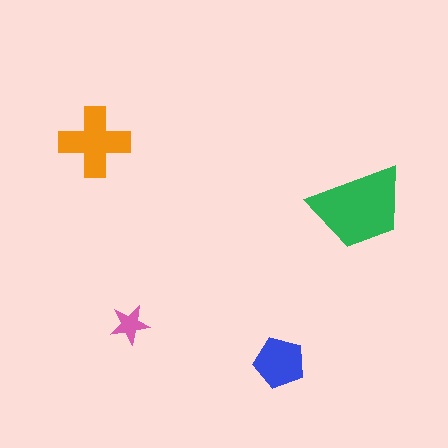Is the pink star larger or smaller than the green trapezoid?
Smaller.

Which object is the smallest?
The pink star.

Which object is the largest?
The green trapezoid.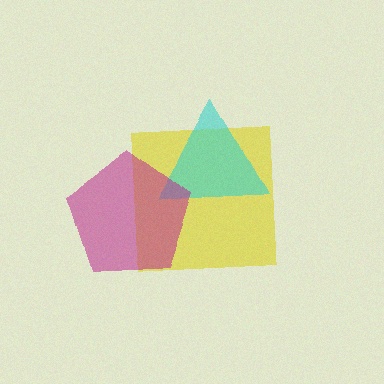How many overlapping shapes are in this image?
There are 3 overlapping shapes in the image.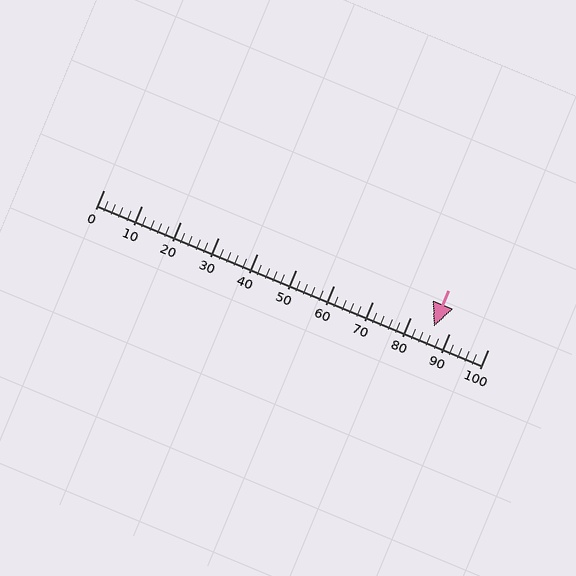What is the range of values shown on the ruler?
The ruler shows values from 0 to 100.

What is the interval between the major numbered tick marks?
The major tick marks are spaced 10 units apart.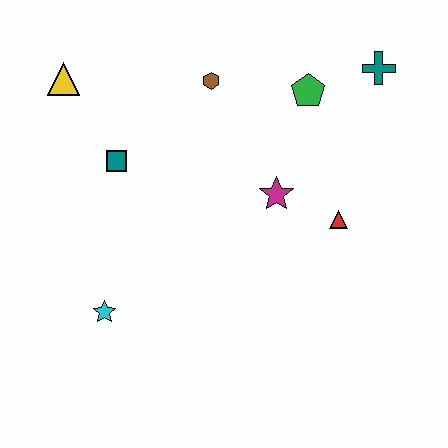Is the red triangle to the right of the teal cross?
No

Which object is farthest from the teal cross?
The cyan star is farthest from the teal cross.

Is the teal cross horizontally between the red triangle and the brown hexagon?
No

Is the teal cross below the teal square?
No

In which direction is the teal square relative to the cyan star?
The teal square is above the cyan star.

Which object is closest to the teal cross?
The green pentagon is closest to the teal cross.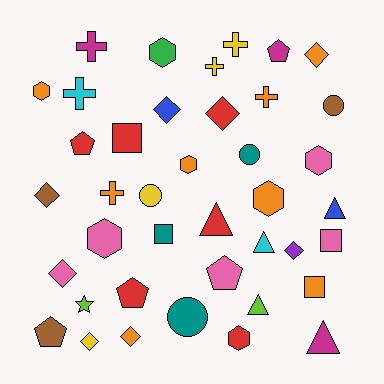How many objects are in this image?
There are 40 objects.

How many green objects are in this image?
There is 1 green object.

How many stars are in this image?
There is 1 star.